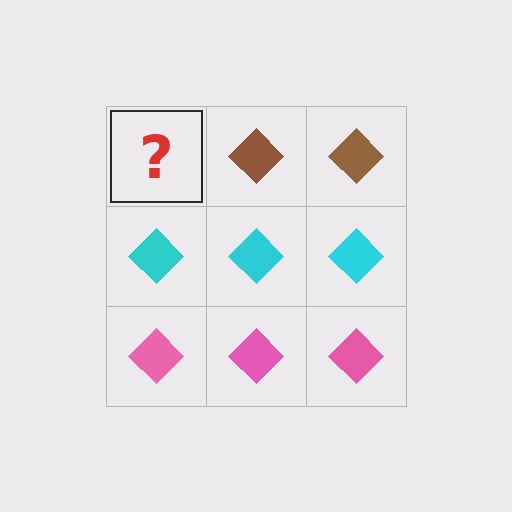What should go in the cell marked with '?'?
The missing cell should contain a brown diamond.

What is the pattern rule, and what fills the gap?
The rule is that each row has a consistent color. The gap should be filled with a brown diamond.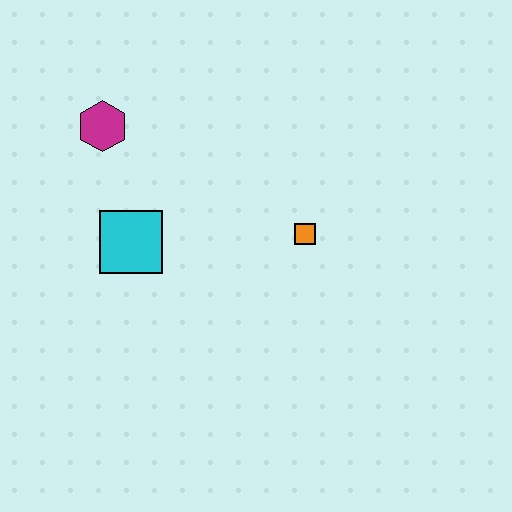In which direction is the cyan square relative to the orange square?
The cyan square is to the left of the orange square.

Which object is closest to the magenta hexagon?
The cyan square is closest to the magenta hexagon.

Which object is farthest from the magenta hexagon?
The orange square is farthest from the magenta hexagon.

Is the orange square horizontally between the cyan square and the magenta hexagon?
No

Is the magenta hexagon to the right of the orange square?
No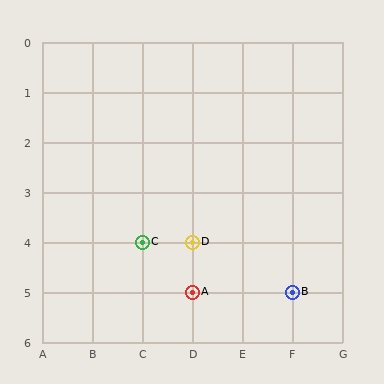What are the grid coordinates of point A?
Point A is at grid coordinates (D, 5).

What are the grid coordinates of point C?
Point C is at grid coordinates (C, 4).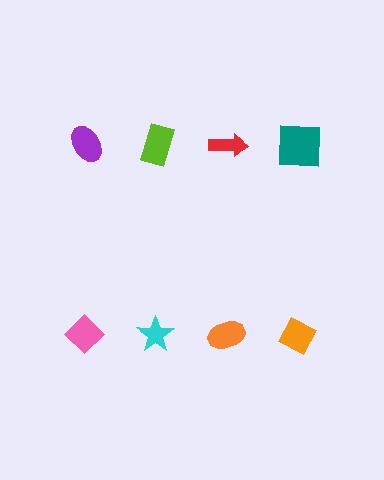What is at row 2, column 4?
An orange diamond.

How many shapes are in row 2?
4 shapes.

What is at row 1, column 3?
A red arrow.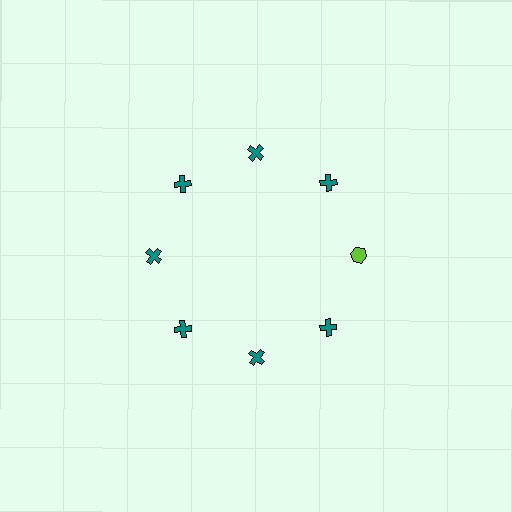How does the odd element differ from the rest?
It differs in both color (lime instead of teal) and shape (hexagon instead of cross).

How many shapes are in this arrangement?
There are 8 shapes arranged in a ring pattern.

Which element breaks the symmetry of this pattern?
The lime hexagon at roughly the 3 o'clock position breaks the symmetry. All other shapes are teal crosses.